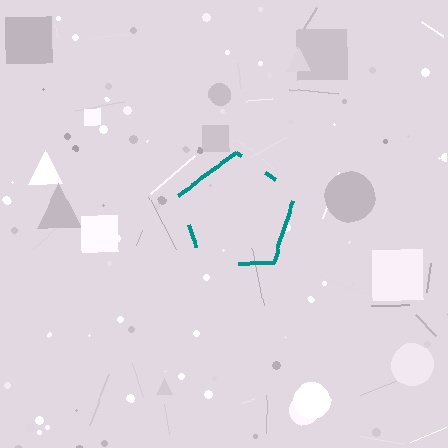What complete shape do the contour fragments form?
The contour fragments form a pentagon.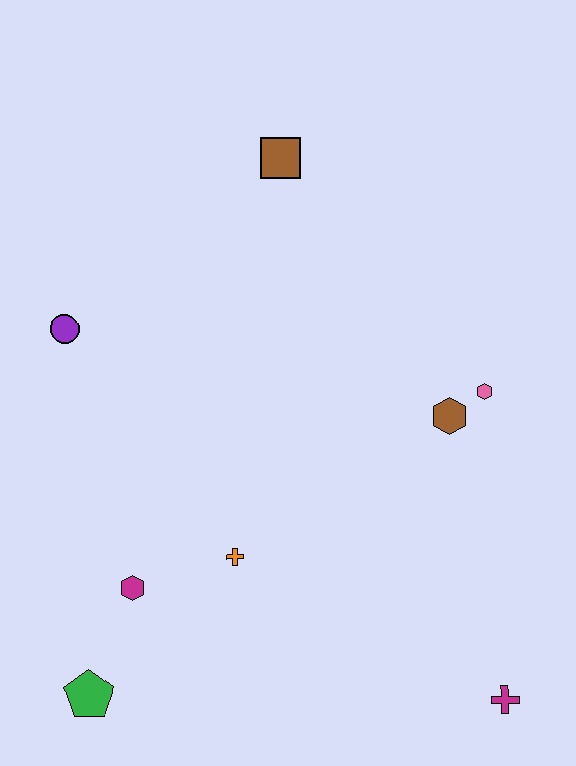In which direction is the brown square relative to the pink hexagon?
The brown square is above the pink hexagon.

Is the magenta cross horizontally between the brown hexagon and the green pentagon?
No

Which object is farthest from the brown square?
The magenta cross is farthest from the brown square.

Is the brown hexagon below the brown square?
Yes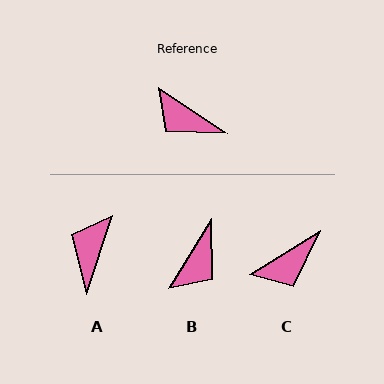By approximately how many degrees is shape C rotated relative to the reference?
Approximately 65 degrees counter-clockwise.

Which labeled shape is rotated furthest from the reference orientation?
B, about 92 degrees away.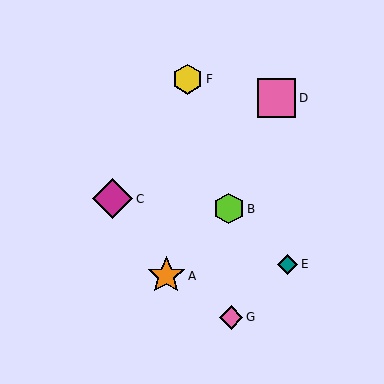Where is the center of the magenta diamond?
The center of the magenta diamond is at (113, 199).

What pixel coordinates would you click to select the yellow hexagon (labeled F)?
Click at (188, 79) to select the yellow hexagon F.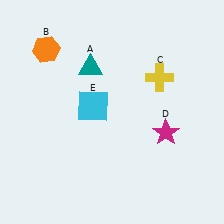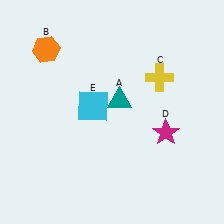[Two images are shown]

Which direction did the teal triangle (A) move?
The teal triangle (A) moved down.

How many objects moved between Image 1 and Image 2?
1 object moved between the two images.